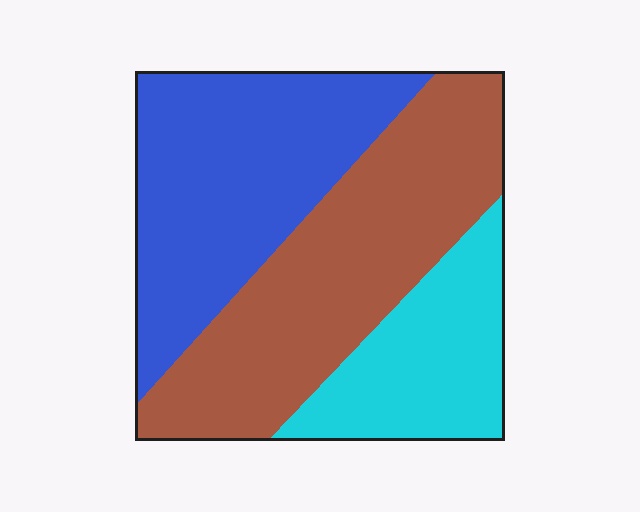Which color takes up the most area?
Brown, at roughly 40%.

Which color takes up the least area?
Cyan, at roughly 20%.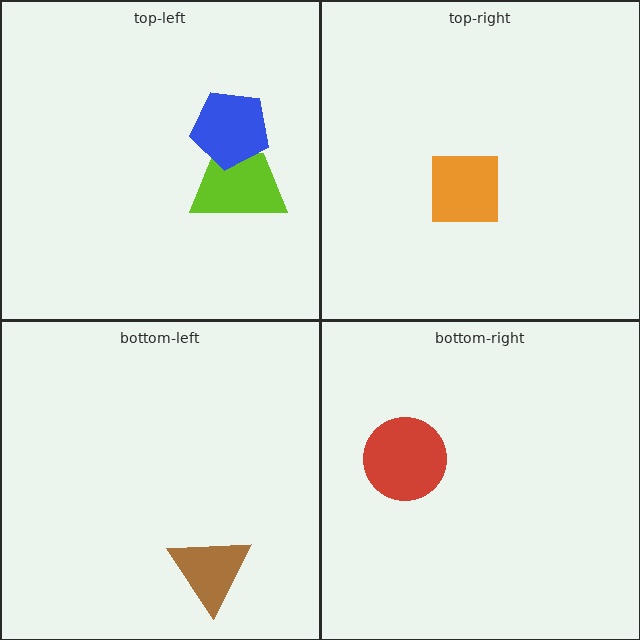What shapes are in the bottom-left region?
The brown triangle.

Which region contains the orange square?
The top-right region.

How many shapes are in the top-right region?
1.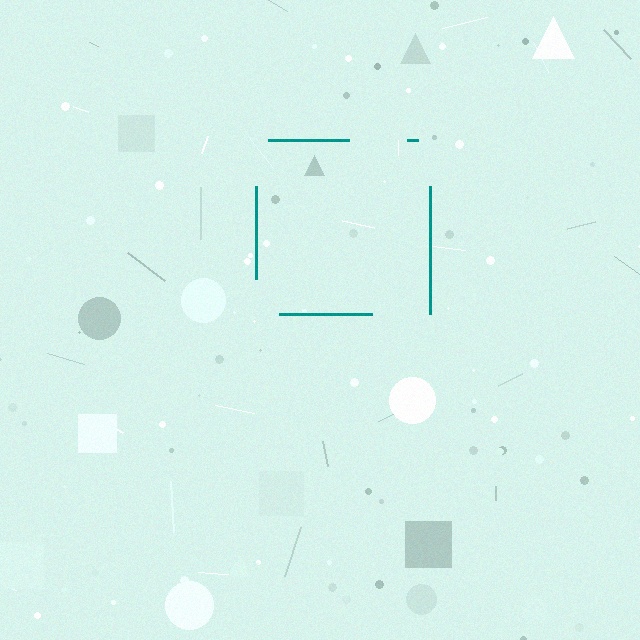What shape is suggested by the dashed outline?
The dashed outline suggests a square.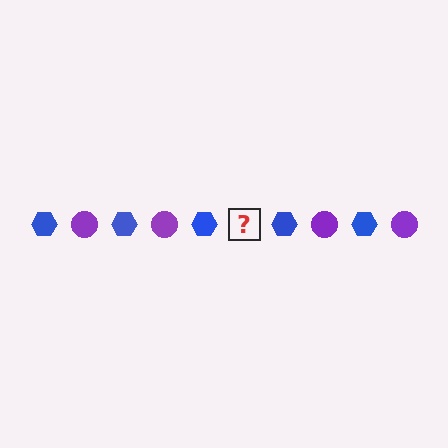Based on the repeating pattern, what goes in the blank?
The blank should be a purple circle.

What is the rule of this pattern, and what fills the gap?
The rule is that the pattern alternates between blue hexagon and purple circle. The gap should be filled with a purple circle.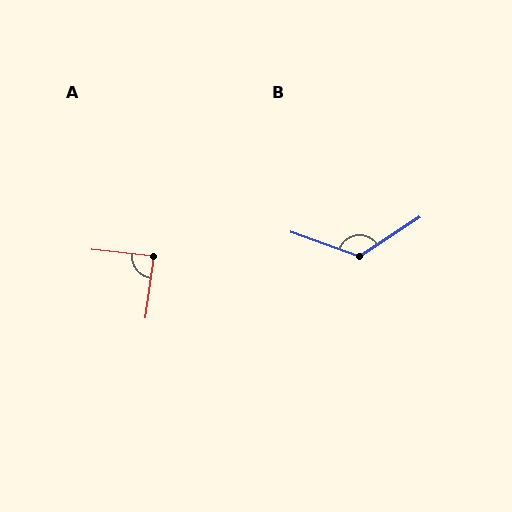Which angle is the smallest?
A, at approximately 88 degrees.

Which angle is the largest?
B, at approximately 128 degrees.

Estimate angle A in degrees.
Approximately 88 degrees.